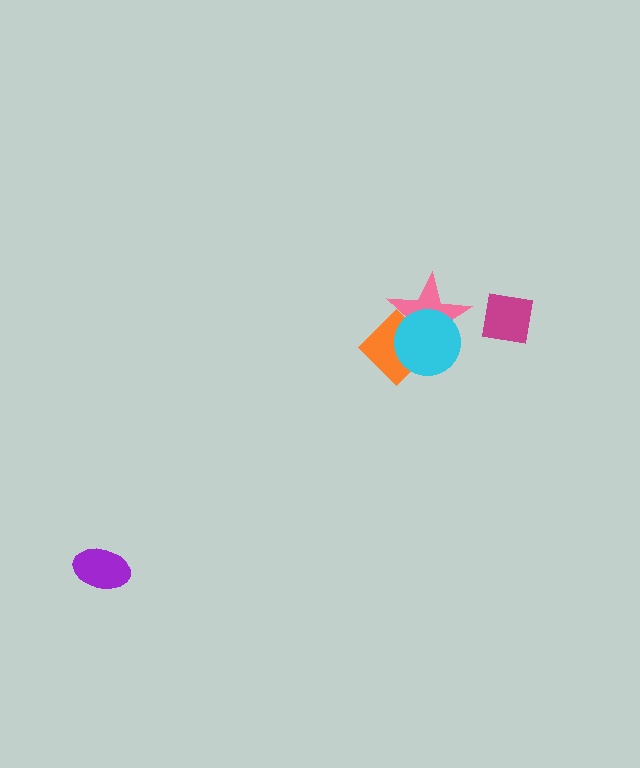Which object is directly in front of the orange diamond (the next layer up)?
The pink star is directly in front of the orange diamond.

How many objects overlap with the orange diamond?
2 objects overlap with the orange diamond.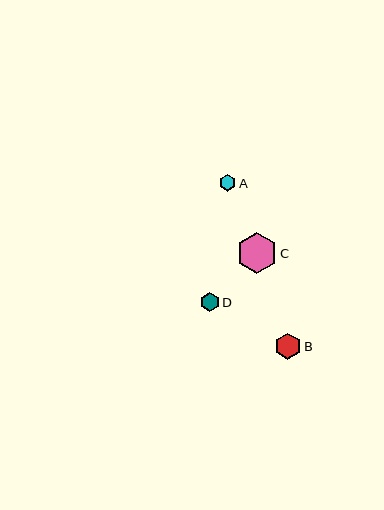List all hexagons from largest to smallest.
From largest to smallest: C, B, D, A.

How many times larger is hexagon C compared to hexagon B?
Hexagon C is approximately 1.6 times the size of hexagon B.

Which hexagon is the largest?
Hexagon C is the largest with a size of approximately 41 pixels.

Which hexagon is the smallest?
Hexagon A is the smallest with a size of approximately 17 pixels.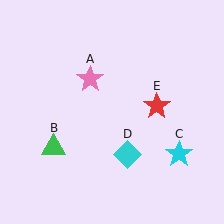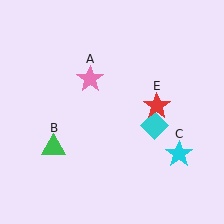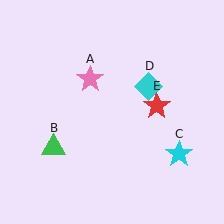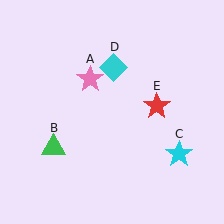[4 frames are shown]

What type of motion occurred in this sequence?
The cyan diamond (object D) rotated counterclockwise around the center of the scene.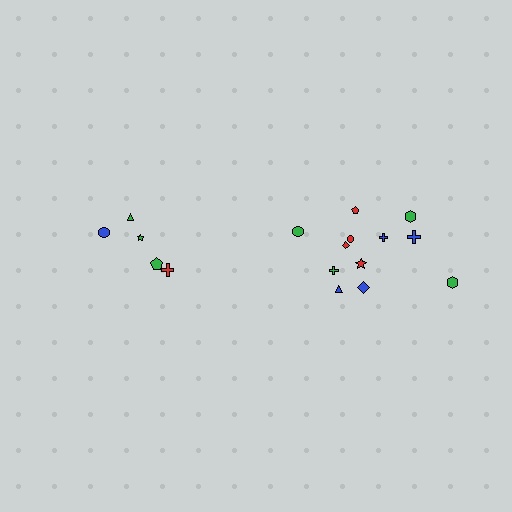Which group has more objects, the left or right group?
The right group.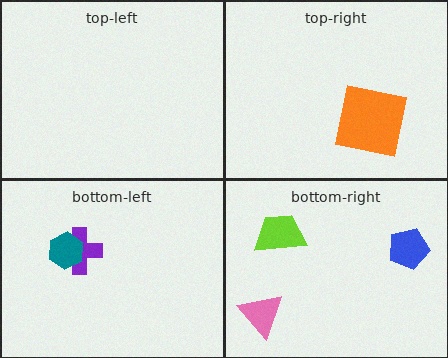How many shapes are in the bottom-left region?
2.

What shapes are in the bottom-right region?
The pink triangle, the blue pentagon, the lime trapezoid.